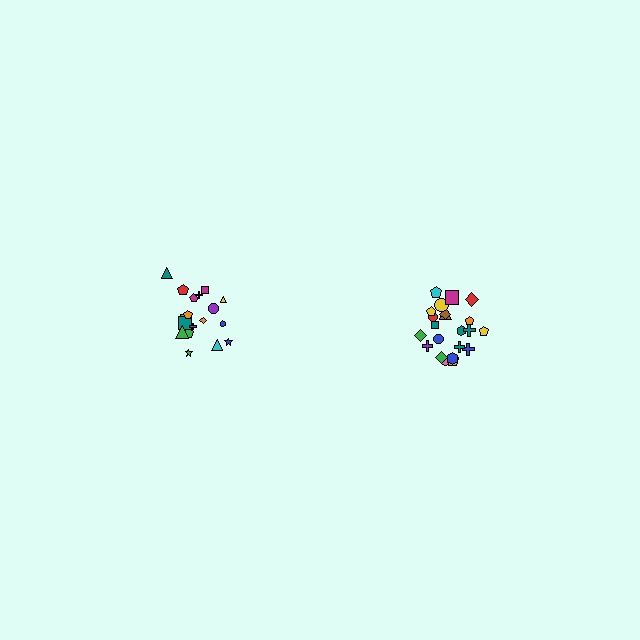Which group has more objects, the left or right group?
The right group.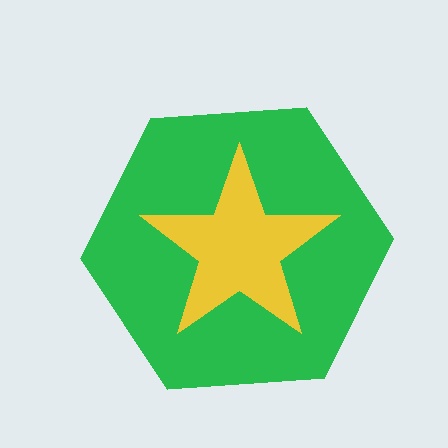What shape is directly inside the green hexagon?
The yellow star.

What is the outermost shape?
The green hexagon.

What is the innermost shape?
The yellow star.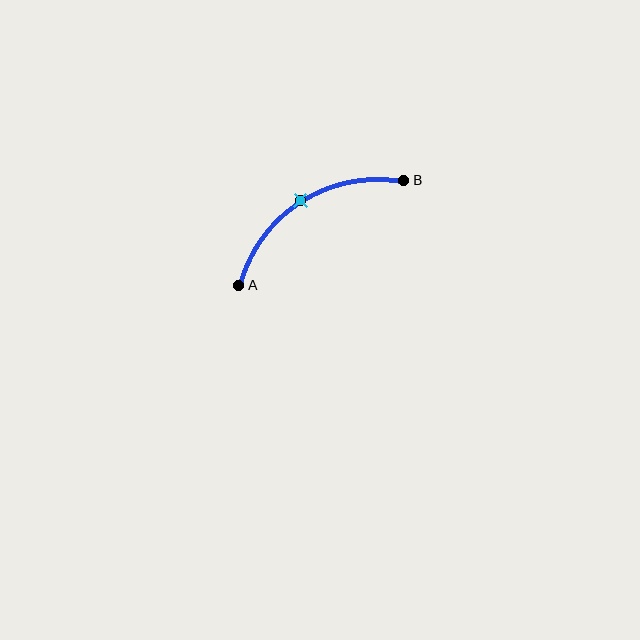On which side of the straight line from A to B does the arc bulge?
The arc bulges above the straight line connecting A and B.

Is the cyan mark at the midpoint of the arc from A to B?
Yes. The cyan mark lies on the arc at equal arc-length from both A and B — it is the arc midpoint.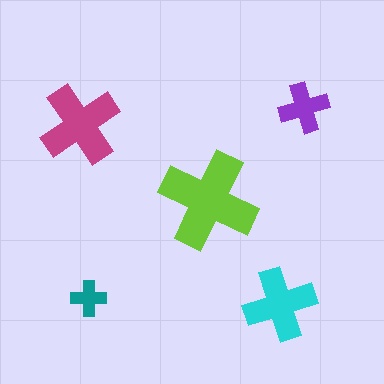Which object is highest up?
The purple cross is topmost.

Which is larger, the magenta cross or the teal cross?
The magenta one.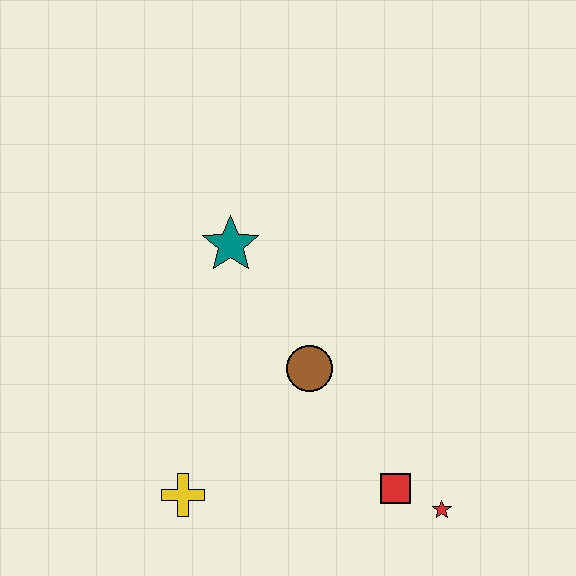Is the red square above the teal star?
No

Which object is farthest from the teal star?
The red star is farthest from the teal star.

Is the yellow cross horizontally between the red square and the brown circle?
No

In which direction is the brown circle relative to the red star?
The brown circle is above the red star.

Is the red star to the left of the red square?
No